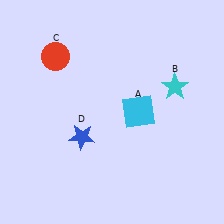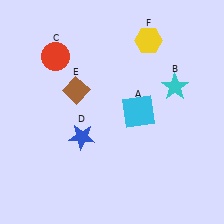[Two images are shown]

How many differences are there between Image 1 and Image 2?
There are 2 differences between the two images.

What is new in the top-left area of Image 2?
A brown diamond (E) was added in the top-left area of Image 2.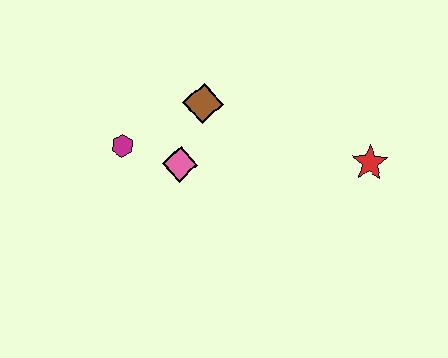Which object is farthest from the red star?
The magenta hexagon is farthest from the red star.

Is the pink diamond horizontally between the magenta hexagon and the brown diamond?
Yes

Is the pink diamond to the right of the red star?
No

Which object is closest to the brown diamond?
The pink diamond is closest to the brown diamond.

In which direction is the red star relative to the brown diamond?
The red star is to the right of the brown diamond.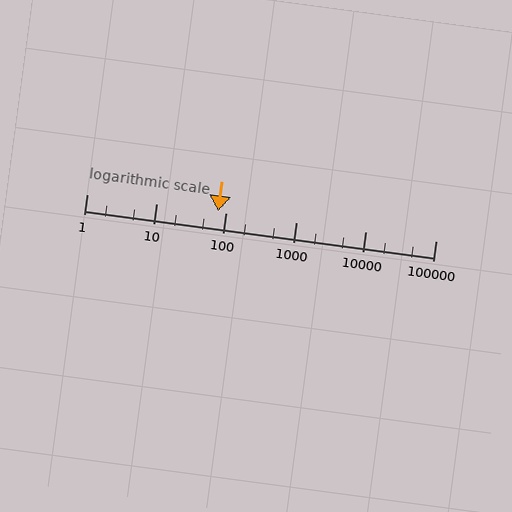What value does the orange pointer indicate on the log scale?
The pointer indicates approximately 76.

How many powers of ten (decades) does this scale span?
The scale spans 5 decades, from 1 to 100000.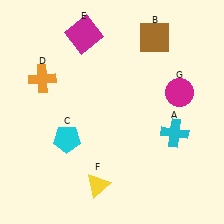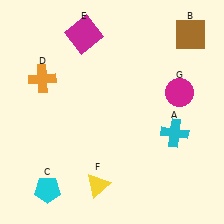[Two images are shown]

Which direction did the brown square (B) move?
The brown square (B) moved right.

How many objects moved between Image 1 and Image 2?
2 objects moved between the two images.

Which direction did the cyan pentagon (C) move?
The cyan pentagon (C) moved down.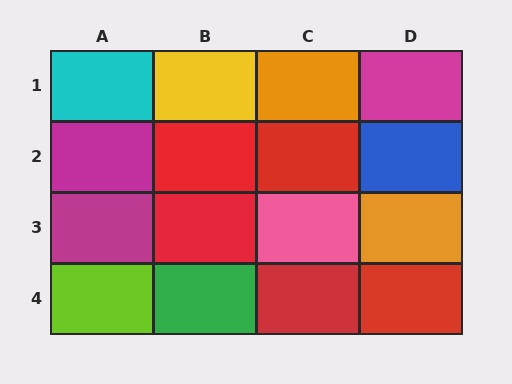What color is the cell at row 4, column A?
Lime.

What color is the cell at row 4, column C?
Red.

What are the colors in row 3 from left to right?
Magenta, red, pink, orange.